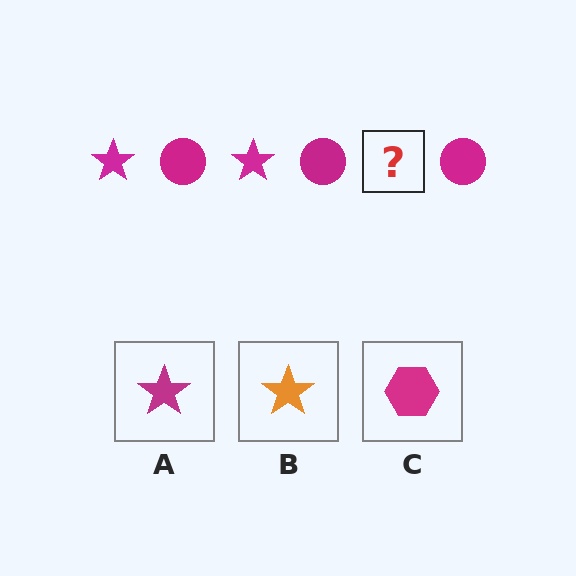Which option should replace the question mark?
Option A.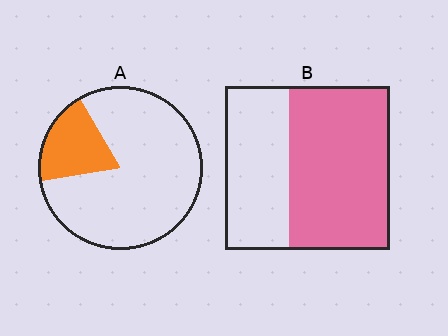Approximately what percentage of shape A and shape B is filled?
A is approximately 20% and B is approximately 60%.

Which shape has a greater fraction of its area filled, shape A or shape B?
Shape B.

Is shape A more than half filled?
No.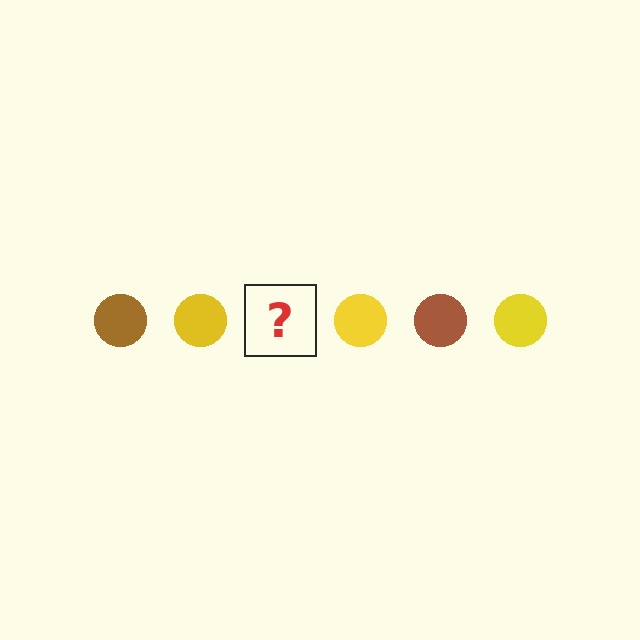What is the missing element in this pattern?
The missing element is a brown circle.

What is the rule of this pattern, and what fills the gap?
The rule is that the pattern cycles through brown, yellow circles. The gap should be filled with a brown circle.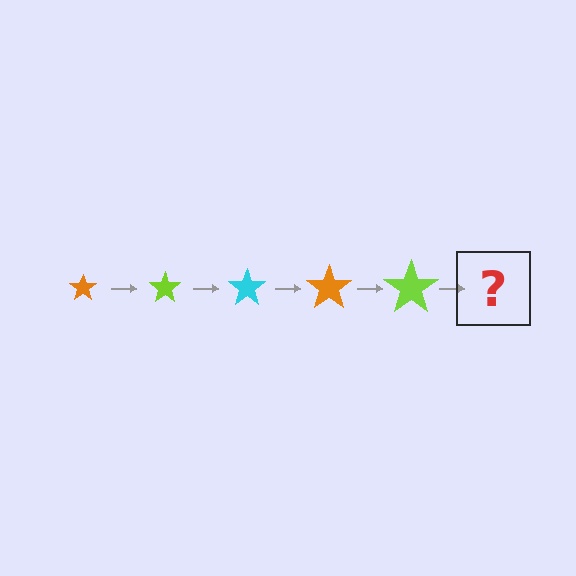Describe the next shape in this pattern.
It should be a cyan star, larger than the previous one.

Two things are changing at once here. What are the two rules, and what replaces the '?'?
The two rules are that the star grows larger each step and the color cycles through orange, lime, and cyan. The '?' should be a cyan star, larger than the previous one.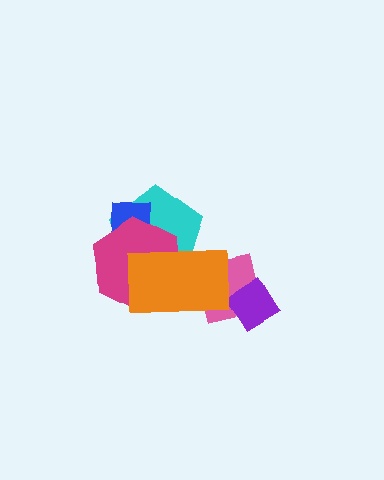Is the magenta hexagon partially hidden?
Yes, it is partially covered by another shape.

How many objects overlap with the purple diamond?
1 object overlaps with the purple diamond.